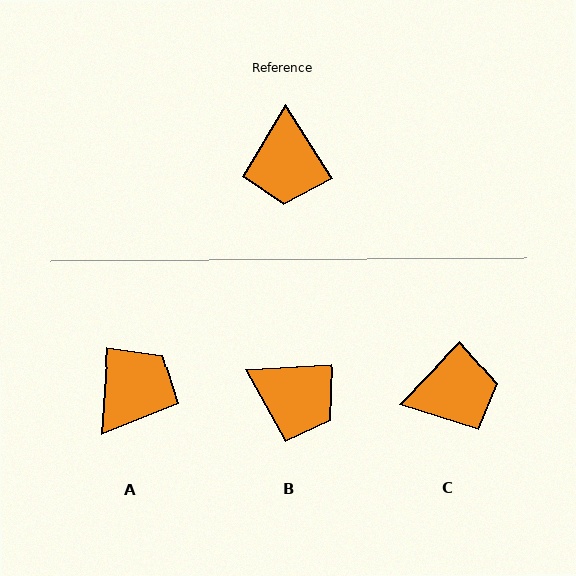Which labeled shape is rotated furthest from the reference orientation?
A, about 143 degrees away.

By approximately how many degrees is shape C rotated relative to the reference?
Approximately 103 degrees counter-clockwise.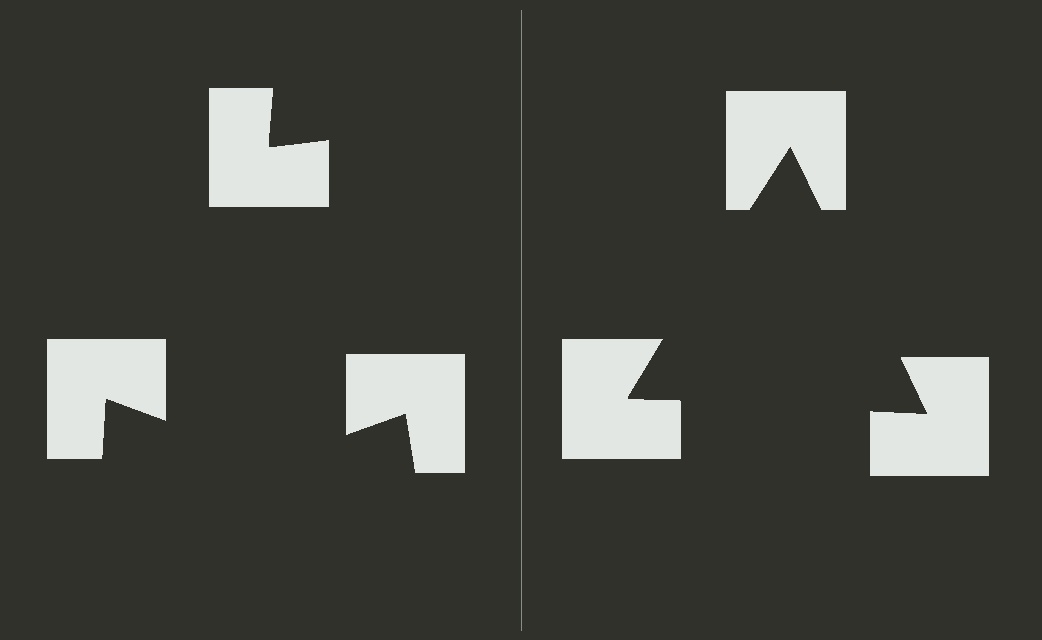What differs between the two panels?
The notched squares are positioned identically on both sides; only the wedge orientations differ. On the right they align to a triangle; on the left they are misaligned.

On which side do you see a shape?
An illusory triangle appears on the right side. On the left side the wedge cuts are rotated, so no coherent shape forms.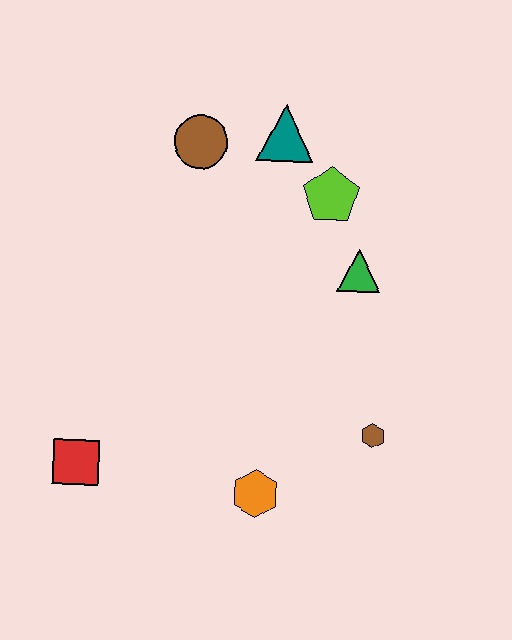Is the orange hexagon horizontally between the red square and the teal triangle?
Yes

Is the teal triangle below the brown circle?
No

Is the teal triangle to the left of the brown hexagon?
Yes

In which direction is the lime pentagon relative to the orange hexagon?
The lime pentagon is above the orange hexagon.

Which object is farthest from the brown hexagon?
The brown circle is farthest from the brown hexagon.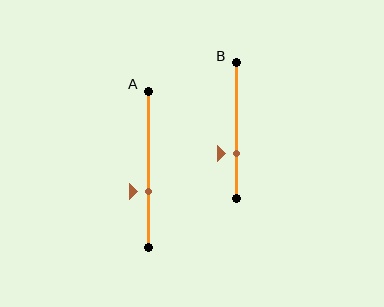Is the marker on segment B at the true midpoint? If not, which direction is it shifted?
No, the marker on segment B is shifted downward by about 17% of the segment length.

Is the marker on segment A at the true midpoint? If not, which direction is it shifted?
No, the marker on segment A is shifted downward by about 15% of the segment length.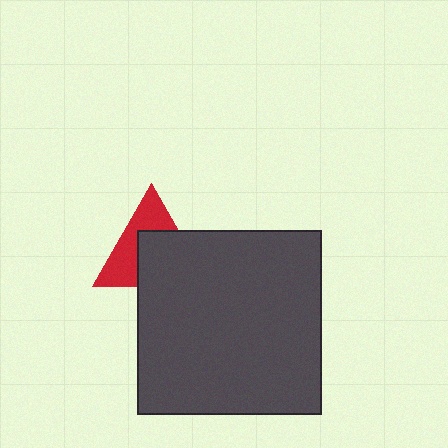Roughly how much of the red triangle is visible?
About half of it is visible (roughly 47%).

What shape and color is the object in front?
The object in front is a dark gray square.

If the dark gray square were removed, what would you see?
You would see the complete red triangle.